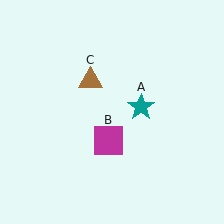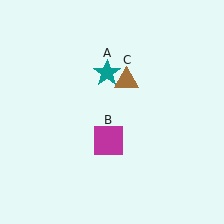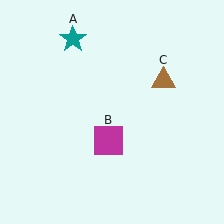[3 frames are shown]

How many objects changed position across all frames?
2 objects changed position: teal star (object A), brown triangle (object C).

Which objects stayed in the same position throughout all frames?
Magenta square (object B) remained stationary.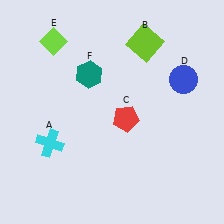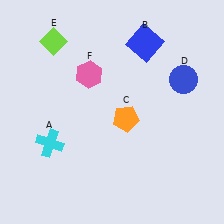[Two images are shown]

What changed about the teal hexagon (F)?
In Image 1, F is teal. In Image 2, it changed to pink.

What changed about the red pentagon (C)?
In Image 1, C is red. In Image 2, it changed to orange.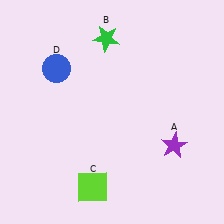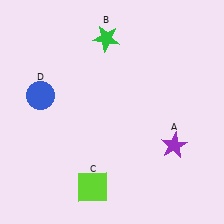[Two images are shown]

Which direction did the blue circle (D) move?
The blue circle (D) moved down.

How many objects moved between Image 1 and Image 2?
1 object moved between the two images.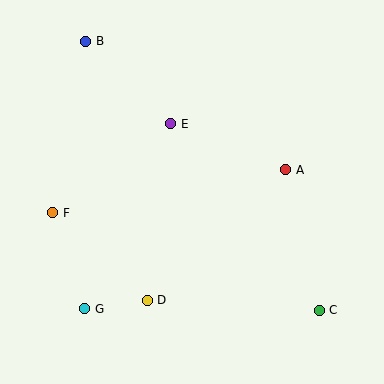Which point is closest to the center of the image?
Point E at (171, 124) is closest to the center.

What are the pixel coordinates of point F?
Point F is at (53, 213).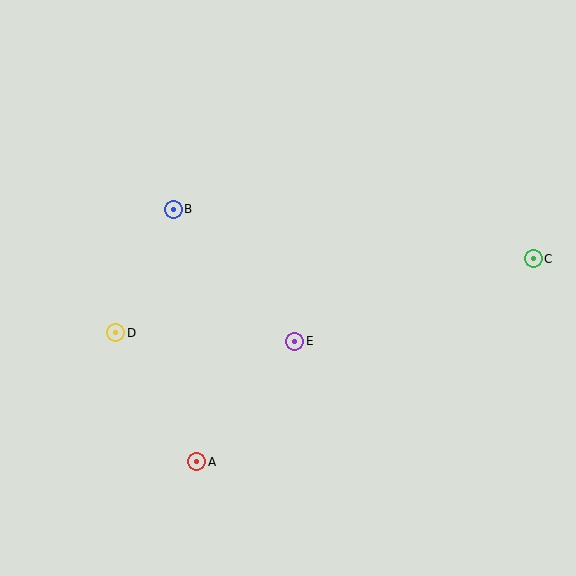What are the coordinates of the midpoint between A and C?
The midpoint between A and C is at (365, 360).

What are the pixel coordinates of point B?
Point B is at (173, 209).